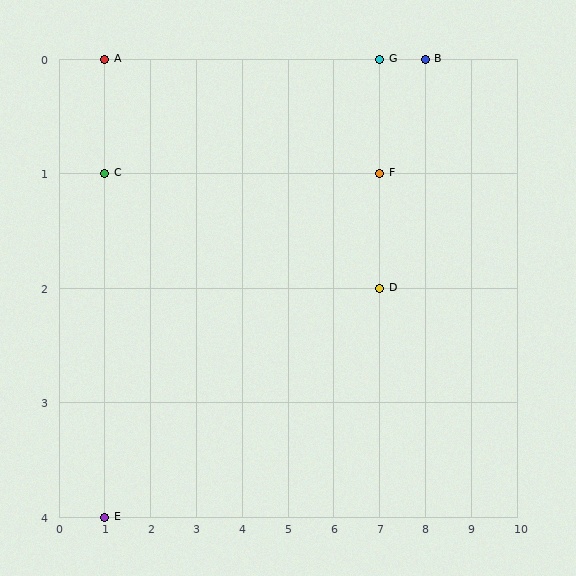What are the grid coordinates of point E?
Point E is at grid coordinates (1, 4).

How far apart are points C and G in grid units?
Points C and G are 6 columns and 1 row apart (about 6.1 grid units diagonally).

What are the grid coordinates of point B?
Point B is at grid coordinates (8, 0).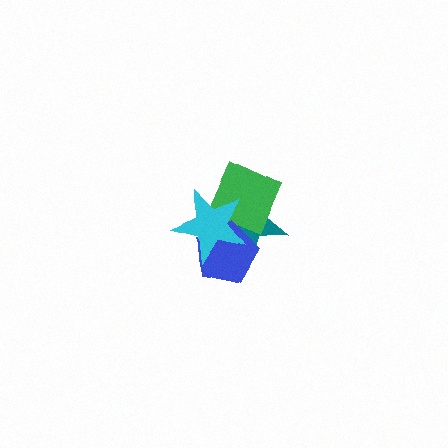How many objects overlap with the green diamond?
3 objects overlap with the green diamond.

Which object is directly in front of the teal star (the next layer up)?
The green diamond is directly in front of the teal star.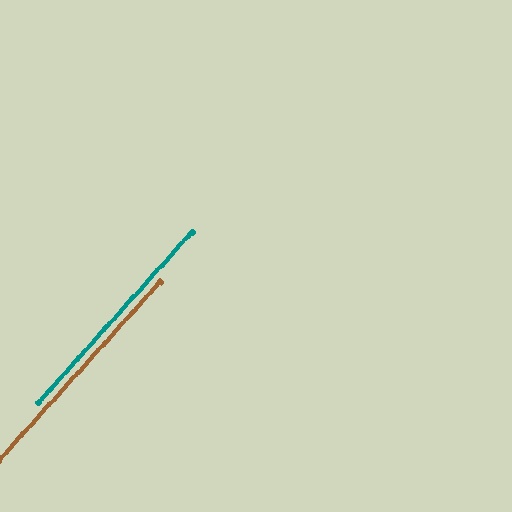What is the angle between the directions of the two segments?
Approximately 0 degrees.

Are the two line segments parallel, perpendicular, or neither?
Parallel — their directions differ by only 0.2°.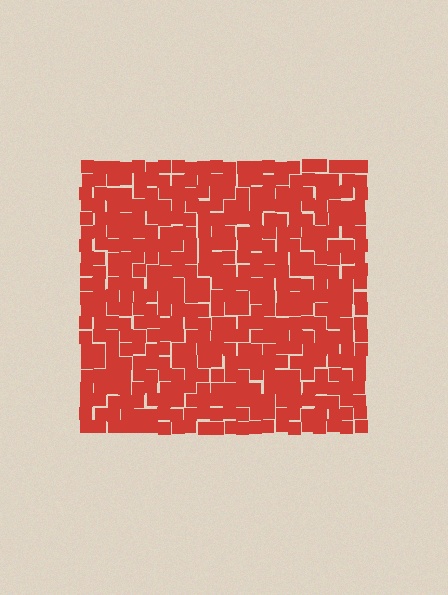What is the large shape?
The large shape is a square.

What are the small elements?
The small elements are squares.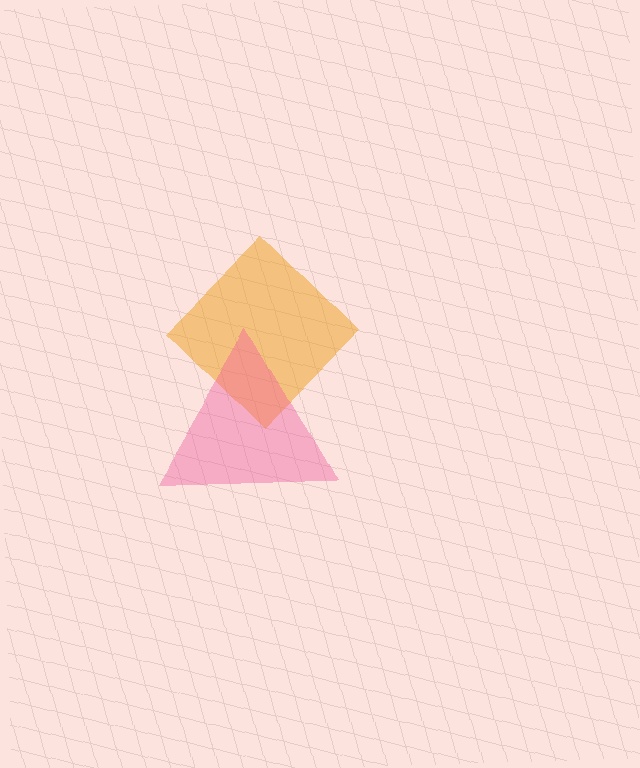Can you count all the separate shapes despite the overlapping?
Yes, there are 2 separate shapes.